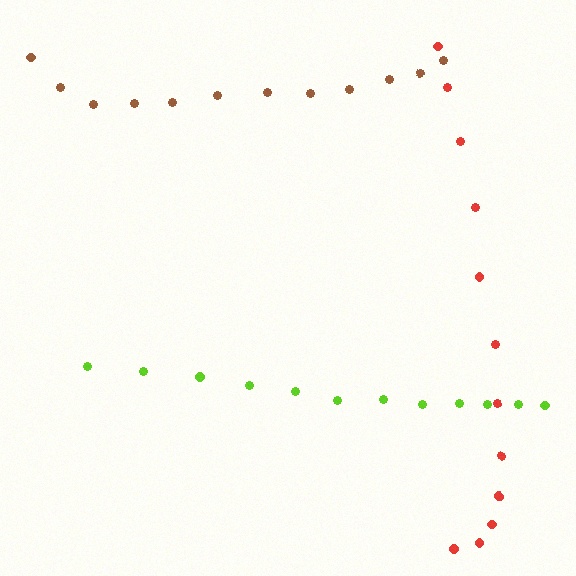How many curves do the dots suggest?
There are 3 distinct paths.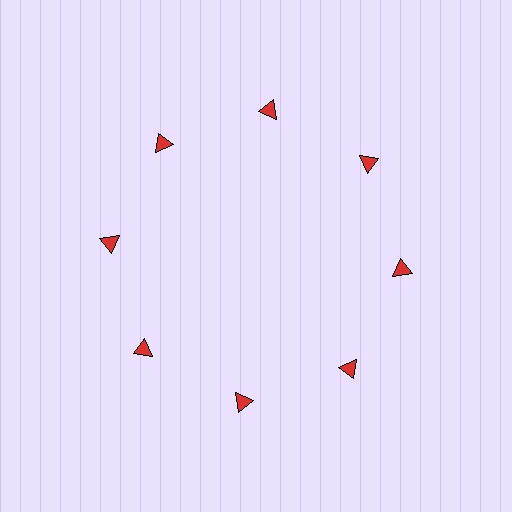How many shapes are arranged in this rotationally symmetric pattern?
There are 8 shapes, arranged in 8 groups of 1.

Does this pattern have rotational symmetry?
Yes, this pattern has 8-fold rotational symmetry. It looks the same after rotating 45 degrees around the center.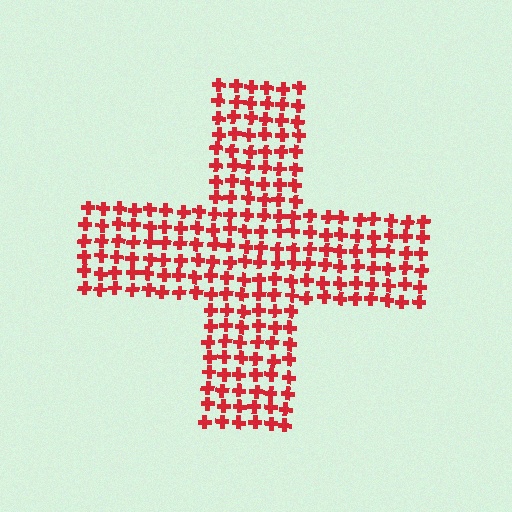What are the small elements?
The small elements are crosses.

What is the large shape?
The large shape is a cross.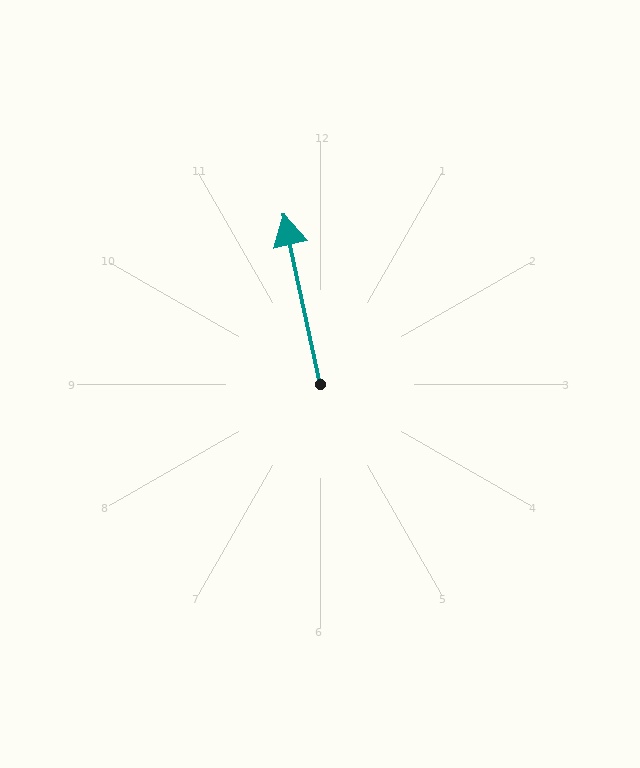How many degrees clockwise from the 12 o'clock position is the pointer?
Approximately 348 degrees.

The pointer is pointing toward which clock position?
Roughly 12 o'clock.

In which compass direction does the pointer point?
North.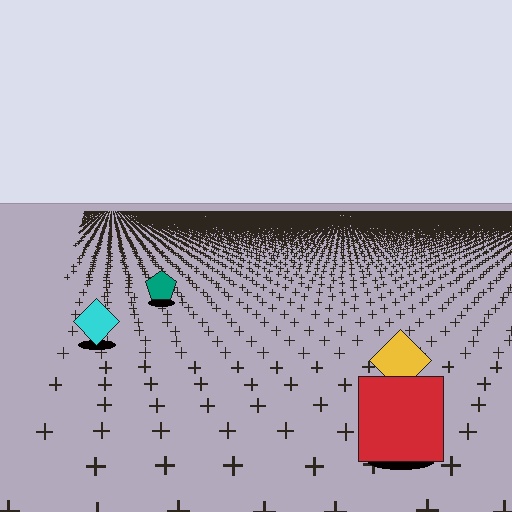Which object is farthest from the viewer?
The teal pentagon is farthest from the viewer. It appears smaller and the ground texture around it is denser.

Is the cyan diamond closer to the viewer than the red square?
No. The red square is closer — you can tell from the texture gradient: the ground texture is coarser near it.